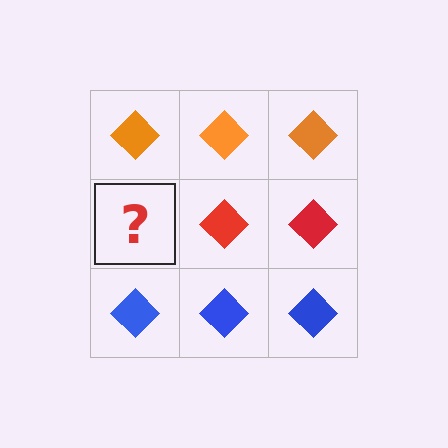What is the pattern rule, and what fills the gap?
The rule is that each row has a consistent color. The gap should be filled with a red diamond.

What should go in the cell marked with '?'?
The missing cell should contain a red diamond.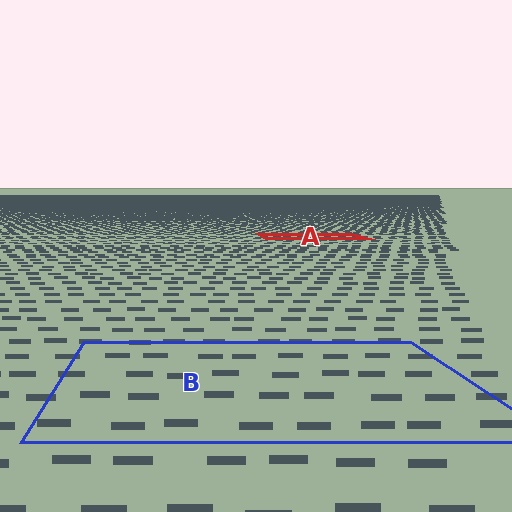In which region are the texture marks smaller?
The texture marks are smaller in region A, because it is farther away.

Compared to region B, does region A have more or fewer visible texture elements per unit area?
Region A has more texture elements per unit area — they are packed more densely because it is farther away.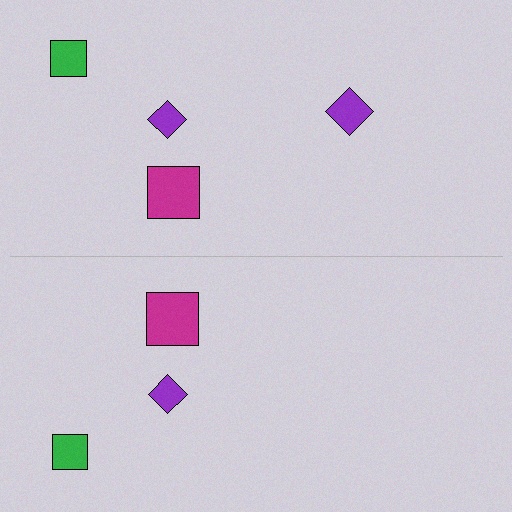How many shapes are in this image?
There are 7 shapes in this image.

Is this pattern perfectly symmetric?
No, the pattern is not perfectly symmetric. A purple diamond is missing from the bottom side.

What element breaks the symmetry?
A purple diamond is missing from the bottom side.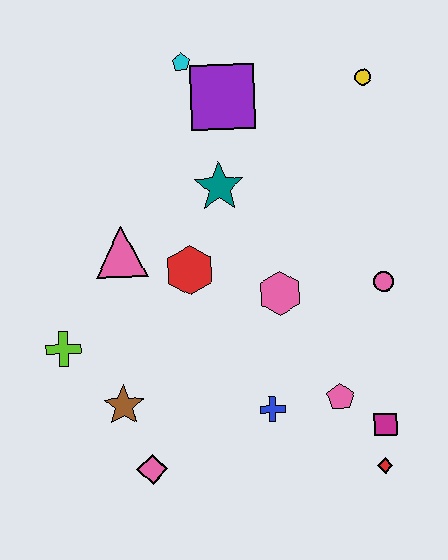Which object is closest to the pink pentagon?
The magenta square is closest to the pink pentagon.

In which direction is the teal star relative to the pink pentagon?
The teal star is above the pink pentagon.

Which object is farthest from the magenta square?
The cyan pentagon is farthest from the magenta square.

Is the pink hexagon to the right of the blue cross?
Yes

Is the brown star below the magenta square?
No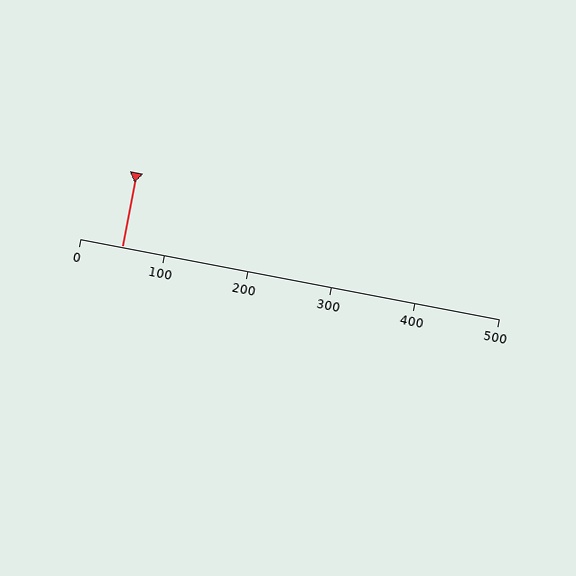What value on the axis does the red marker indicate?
The marker indicates approximately 50.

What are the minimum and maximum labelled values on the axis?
The axis runs from 0 to 500.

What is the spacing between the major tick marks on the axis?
The major ticks are spaced 100 apart.